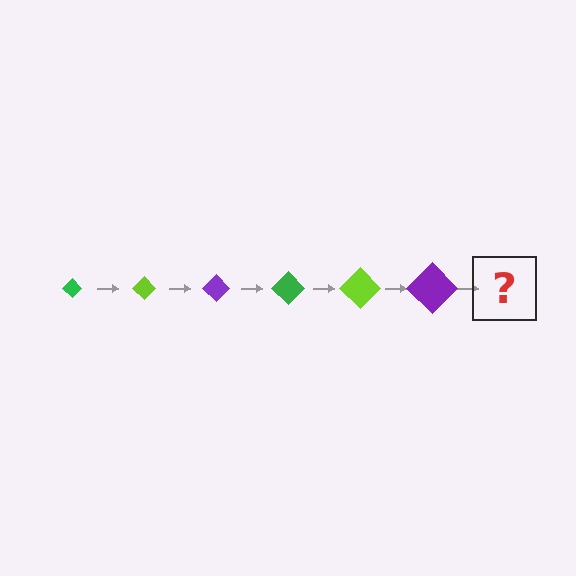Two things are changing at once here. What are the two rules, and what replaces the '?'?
The two rules are that the diamond grows larger each step and the color cycles through green, lime, and purple. The '?' should be a green diamond, larger than the previous one.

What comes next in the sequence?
The next element should be a green diamond, larger than the previous one.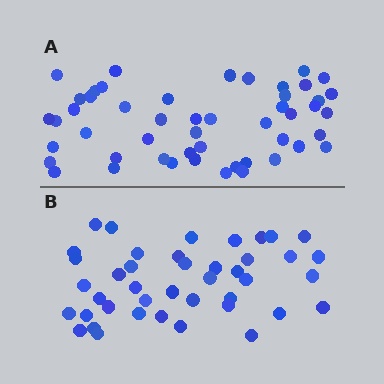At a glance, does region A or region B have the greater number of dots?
Region A (the top region) has more dots.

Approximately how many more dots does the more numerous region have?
Region A has roughly 8 or so more dots than region B.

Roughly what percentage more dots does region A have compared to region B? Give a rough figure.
About 20% more.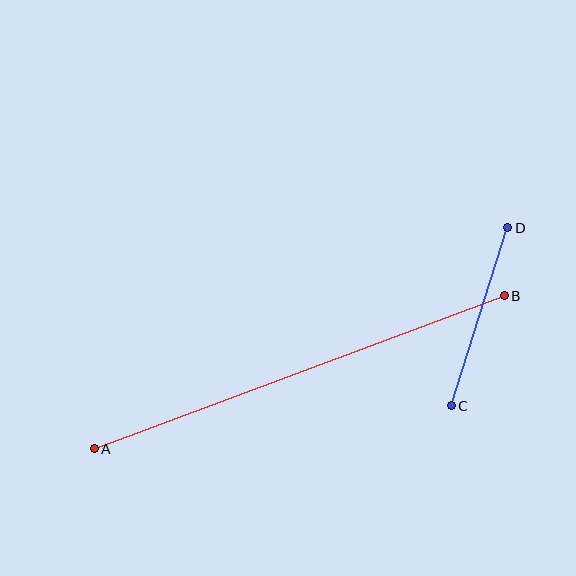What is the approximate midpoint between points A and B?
The midpoint is at approximately (299, 372) pixels.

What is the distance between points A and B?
The distance is approximately 438 pixels.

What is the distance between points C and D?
The distance is approximately 187 pixels.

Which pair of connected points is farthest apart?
Points A and B are farthest apart.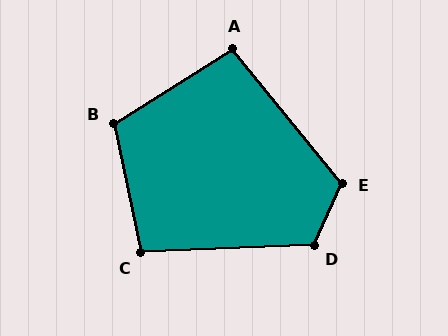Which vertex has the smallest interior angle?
A, at approximately 97 degrees.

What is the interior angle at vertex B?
Approximately 110 degrees (obtuse).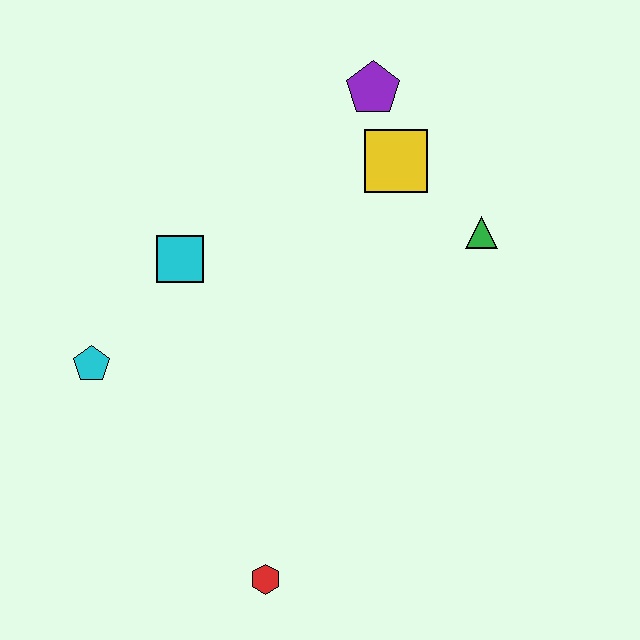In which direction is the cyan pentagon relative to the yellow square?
The cyan pentagon is to the left of the yellow square.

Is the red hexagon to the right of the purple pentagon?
No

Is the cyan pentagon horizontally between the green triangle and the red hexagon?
No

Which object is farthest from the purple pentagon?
The red hexagon is farthest from the purple pentagon.